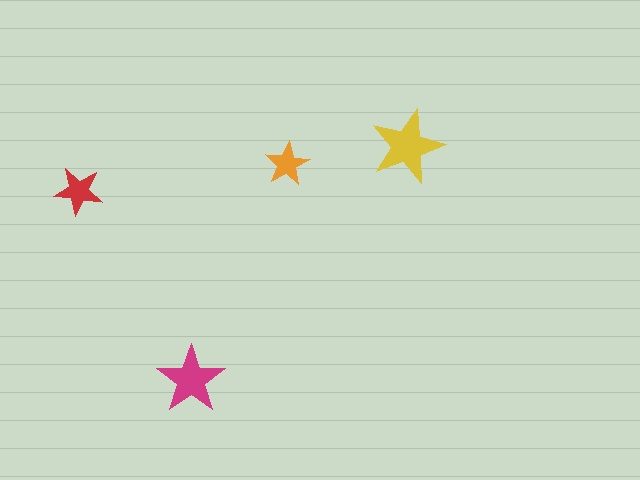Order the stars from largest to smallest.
the yellow one, the magenta one, the red one, the orange one.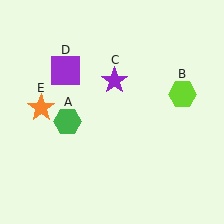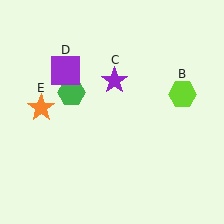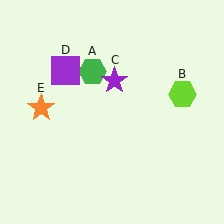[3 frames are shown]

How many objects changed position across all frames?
1 object changed position: green hexagon (object A).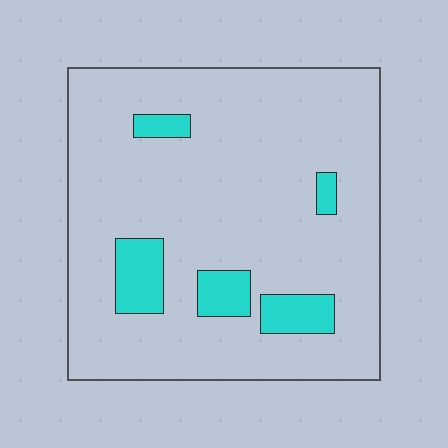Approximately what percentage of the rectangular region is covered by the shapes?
Approximately 10%.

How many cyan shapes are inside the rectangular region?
5.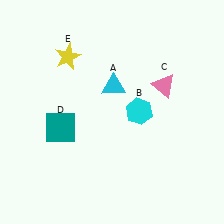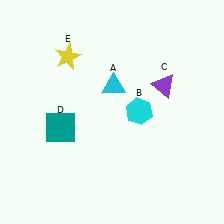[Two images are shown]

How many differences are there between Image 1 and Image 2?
There is 1 difference between the two images.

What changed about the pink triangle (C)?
In Image 1, C is pink. In Image 2, it changed to purple.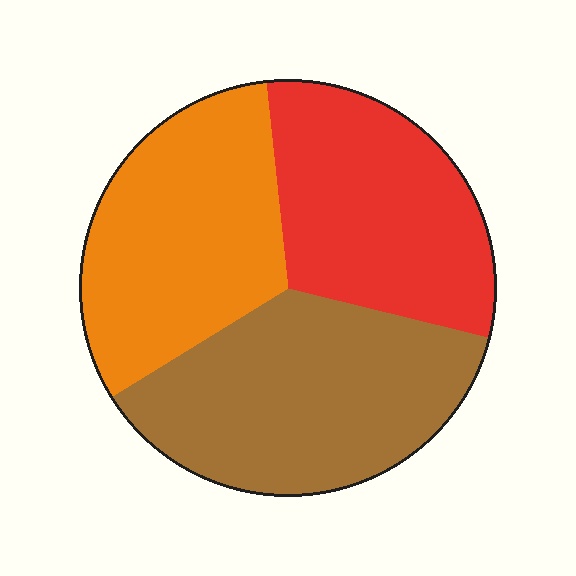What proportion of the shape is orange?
Orange covers 32% of the shape.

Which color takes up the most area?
Brown, at roughly 35%.